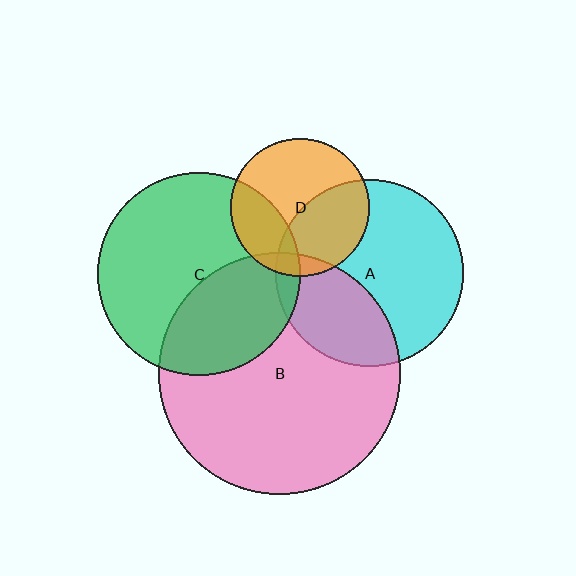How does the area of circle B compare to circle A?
Approximately 1.7 times.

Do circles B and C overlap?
Yes.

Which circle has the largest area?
Circle B (pink).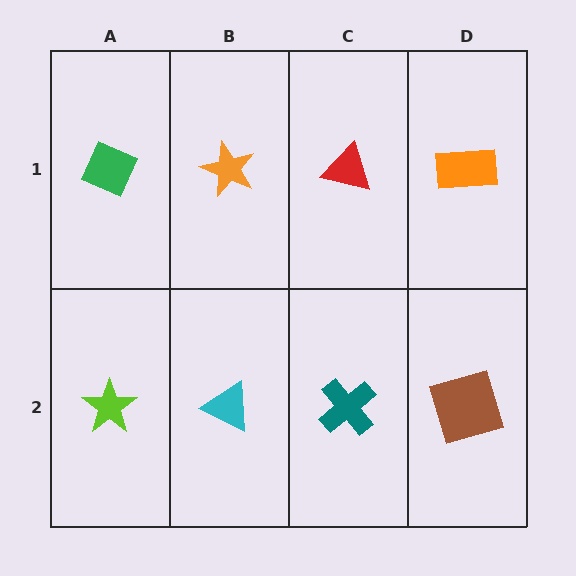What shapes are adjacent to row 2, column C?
A red triangle (row 1, column C), a cyan triangle (row 2, column B), a brown square (row 2, column D).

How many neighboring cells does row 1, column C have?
3.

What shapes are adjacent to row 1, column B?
A cyan triangle (row 2, column B), a green diamond (row 1, column A), a red triangle (row 1, column C).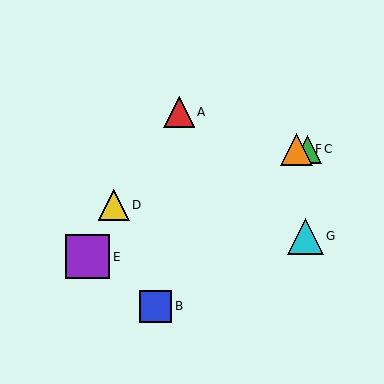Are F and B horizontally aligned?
No, F is at y≈149 and B is at y≈306.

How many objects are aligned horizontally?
2 objects (C, F) are aligned horizontally.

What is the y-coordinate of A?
Object A is at y≈112.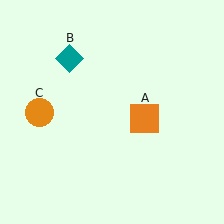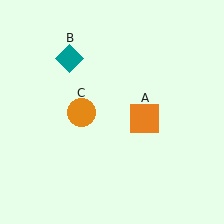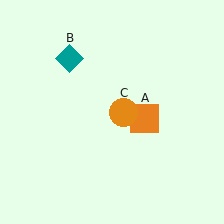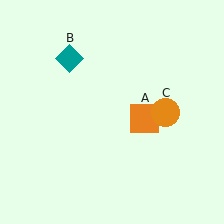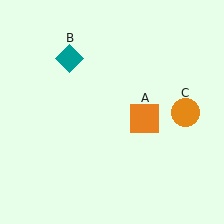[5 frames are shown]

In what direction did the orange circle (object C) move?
The orange circle (object C) moved right.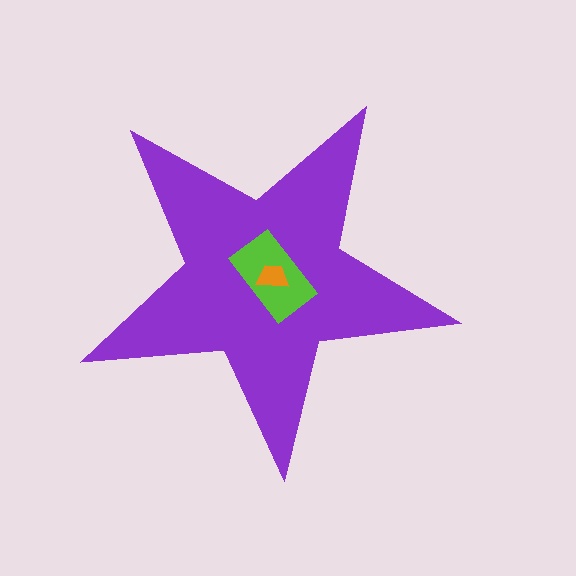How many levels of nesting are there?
3.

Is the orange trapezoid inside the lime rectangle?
Yes.